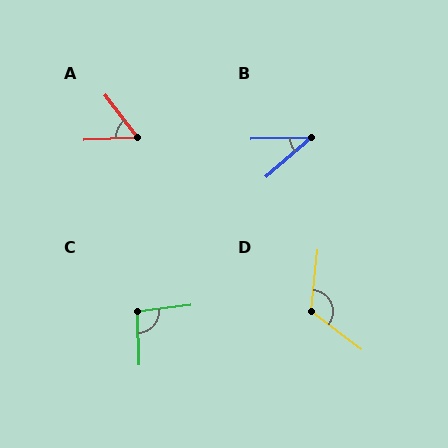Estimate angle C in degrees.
Approximately 95 degrees.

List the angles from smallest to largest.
B (39°), A (55°), C (95°), D (121°).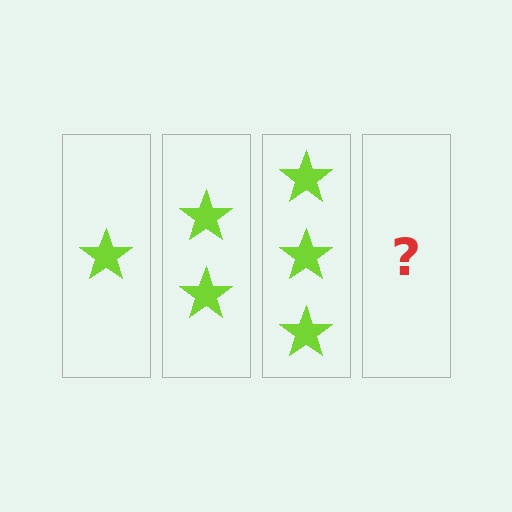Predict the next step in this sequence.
The next step is 4 stars.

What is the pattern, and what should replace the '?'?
The pattern is that each step adds one more star. The '?' should be 4 stars.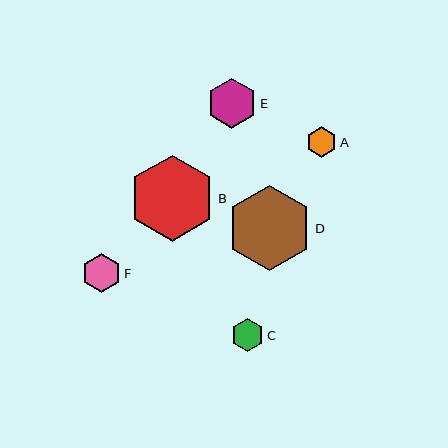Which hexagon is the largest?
Hexagon B is the largest with a size of approximately 86 pixels.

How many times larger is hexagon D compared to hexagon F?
Hexagon D is approximately 2.2 times the size of hexagon F.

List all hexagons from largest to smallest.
From largest to smallest: B, D, E, F, C, A.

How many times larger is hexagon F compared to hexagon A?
Hexagon F is approximately 1.3 times the size of hexagon A.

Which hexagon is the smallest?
Hexagon A is the smallest with a size of approximately 31 pixels.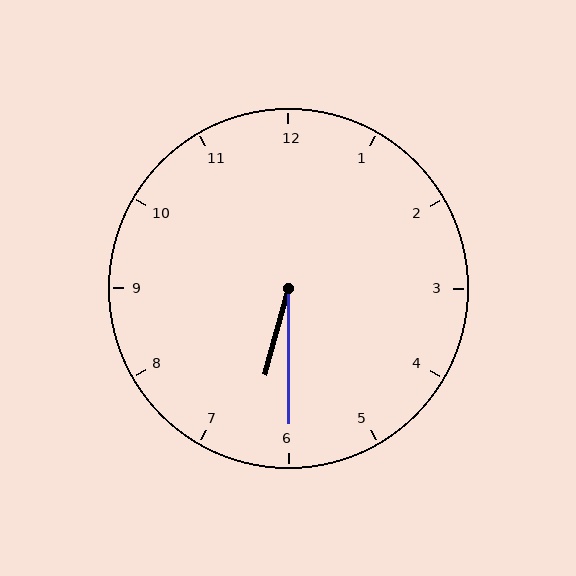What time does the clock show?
6:30.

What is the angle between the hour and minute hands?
Approximately 15 degrees.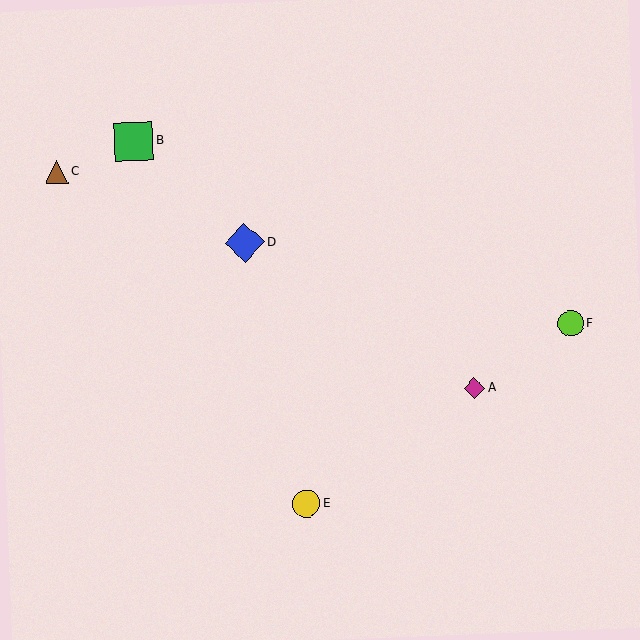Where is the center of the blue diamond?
The center of the blue diamond is at (245, 242).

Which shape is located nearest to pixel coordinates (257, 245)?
The blue diamond (labeled D) at (245, 242) is nearest to that location.